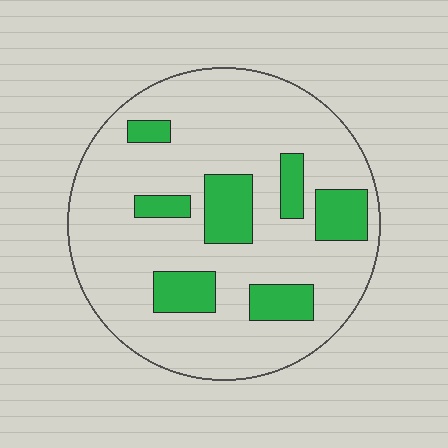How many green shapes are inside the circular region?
7.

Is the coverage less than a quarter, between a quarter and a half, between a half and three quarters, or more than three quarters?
Less than a quarter.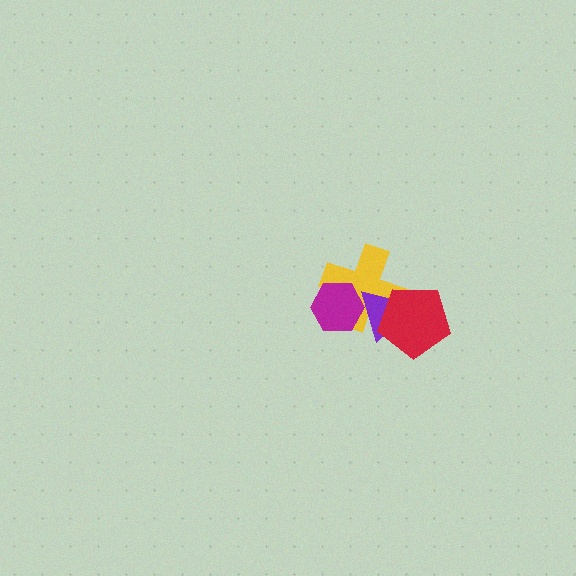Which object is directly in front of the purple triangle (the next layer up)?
The red pentagon is directly in front of the purple triangle.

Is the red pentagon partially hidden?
No, no other shape covers it.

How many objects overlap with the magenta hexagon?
2 objects overlap with the magenta hexagon.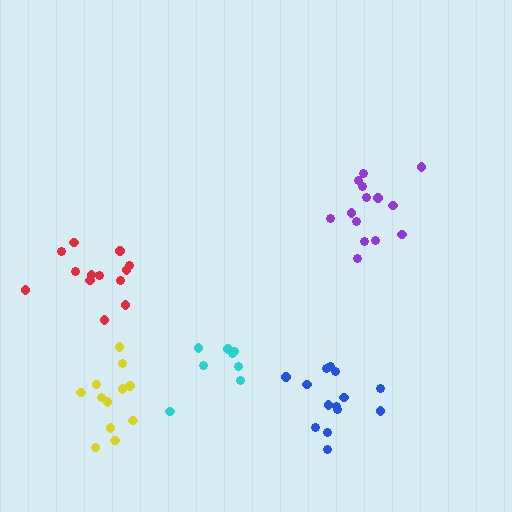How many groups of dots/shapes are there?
There are 5 groups.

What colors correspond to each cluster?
The clusters are colored: yellow, purple, cyan, red, blue.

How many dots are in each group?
Group 1: 12 dots, Group 2: 14 dots, Group 3: 8 dots, Group 4: 13 dots, Group 5: 14 dots (61 total).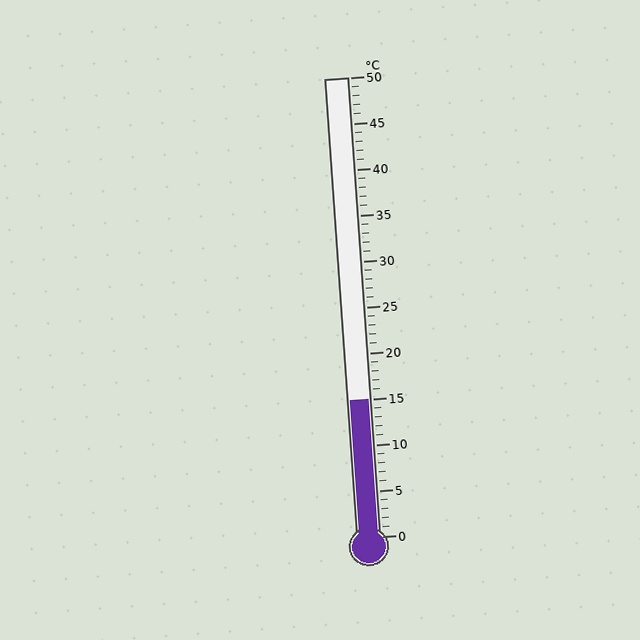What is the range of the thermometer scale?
The thermometer scale ranges from 0°C to 50°C.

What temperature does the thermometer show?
The thermometer shows approximately 15°C.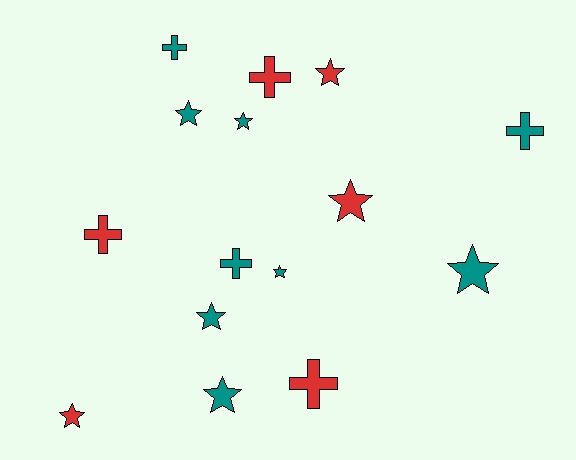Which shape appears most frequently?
Star, with 9 objects.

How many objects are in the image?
There are 15 objects.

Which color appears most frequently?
Teal, with 9 objects.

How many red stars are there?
There are 3 red stars.